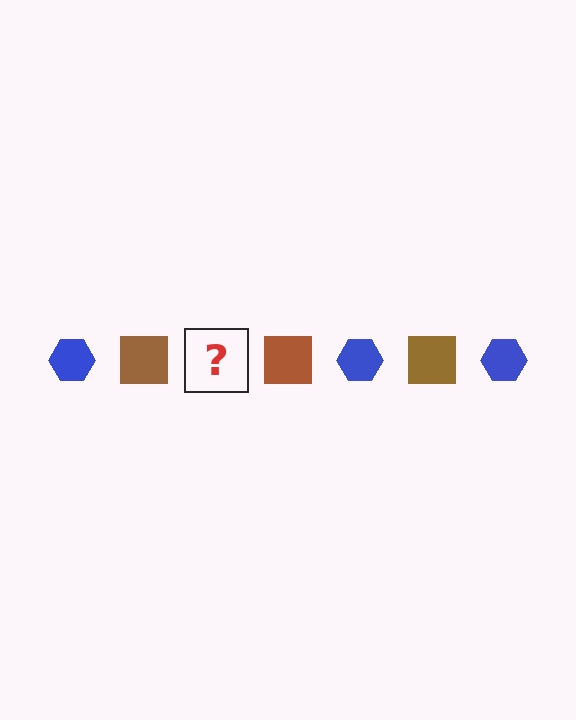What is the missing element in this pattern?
The missing element is a blue hexagon.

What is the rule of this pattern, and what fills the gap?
The rule is that the pattern alternates between blue hexagon and brown square. The gap should be filled with a blue hexagon.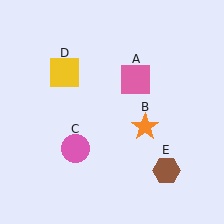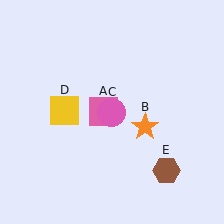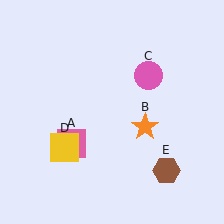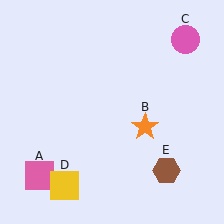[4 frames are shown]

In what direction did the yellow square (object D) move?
The yellow square (object D) moved down.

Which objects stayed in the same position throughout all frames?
Orange star (object B) and brown hexagon (object E) remained stationary.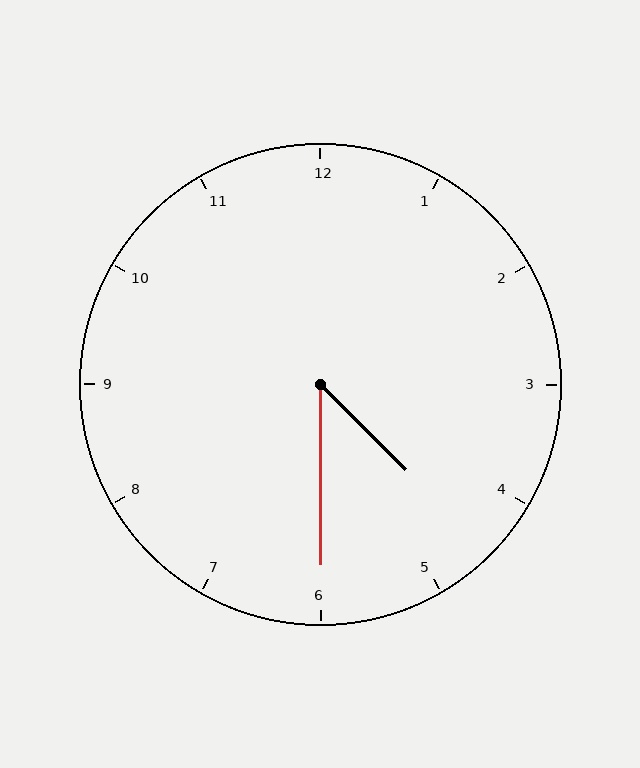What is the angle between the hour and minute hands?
Approximately 45 degrees.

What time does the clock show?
4:30.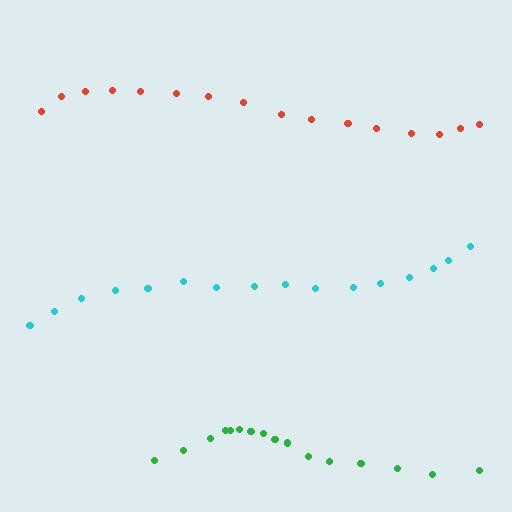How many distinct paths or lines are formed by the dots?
There are 3 distinct paths.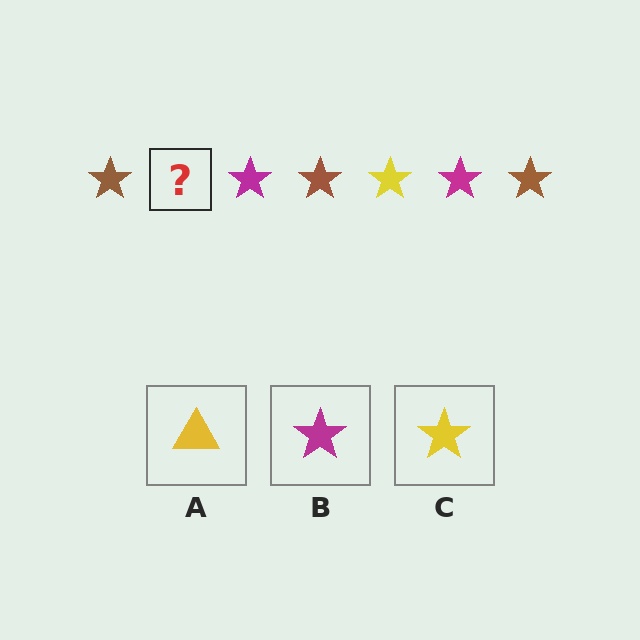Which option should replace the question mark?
Option C.